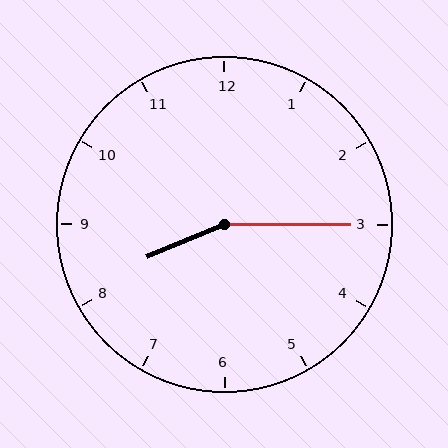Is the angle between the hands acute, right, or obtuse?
It is obtuse.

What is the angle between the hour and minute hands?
Approximately 158 degrees.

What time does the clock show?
8:15.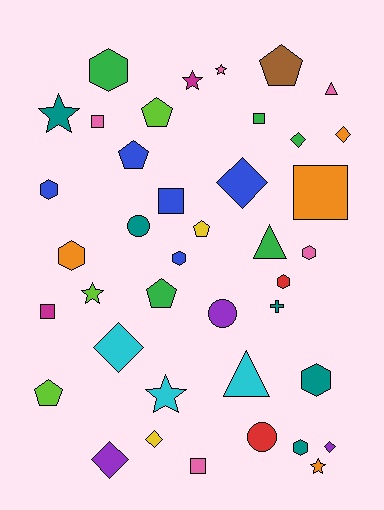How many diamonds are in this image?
There are 7 diamonds.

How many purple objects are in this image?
There are 3 purple objects.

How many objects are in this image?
There are 40 objects.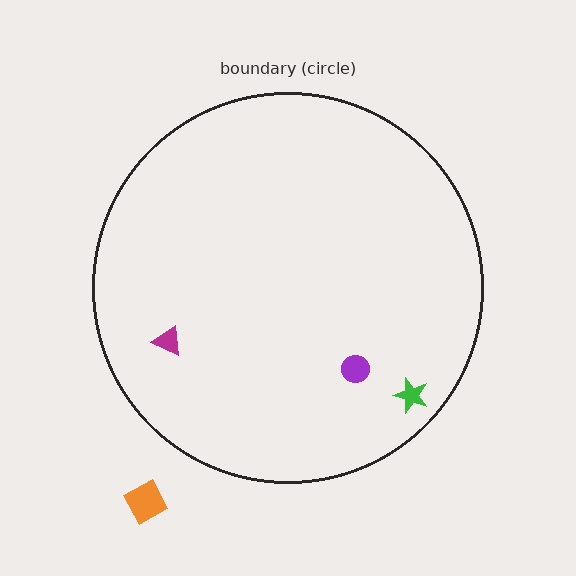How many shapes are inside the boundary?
3 inside, 1 outside.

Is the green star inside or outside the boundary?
Inside.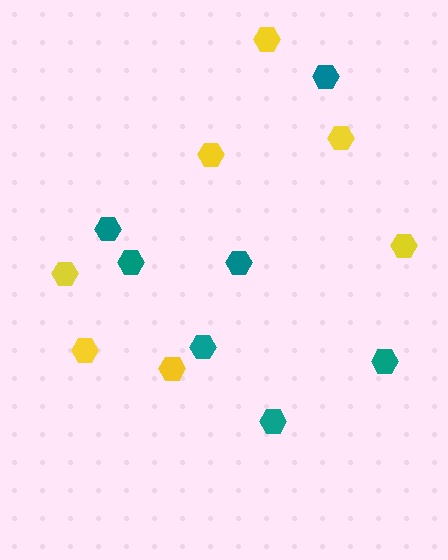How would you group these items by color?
There are 2 groups: one group of yellow hexagons (7) and one group of teal hexagons (7).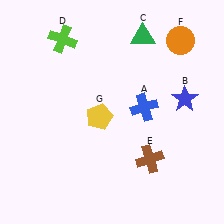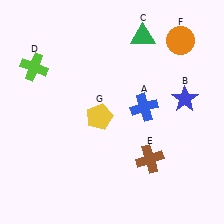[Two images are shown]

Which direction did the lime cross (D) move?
The lime cross (D) moved left.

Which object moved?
The lime cross (D) moved left.